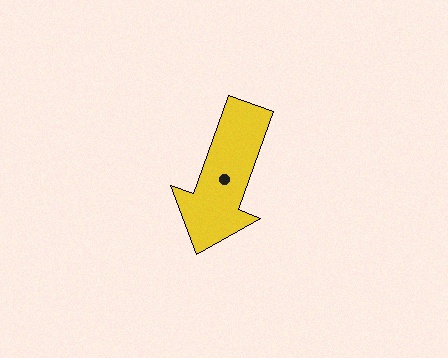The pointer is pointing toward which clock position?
Roughly 7 o'clock.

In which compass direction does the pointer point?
South.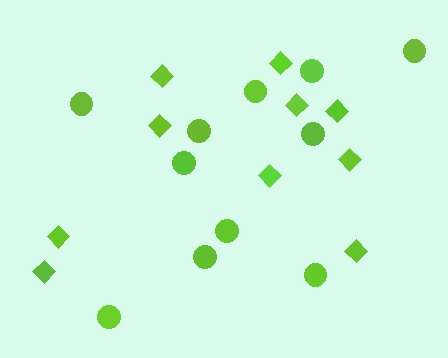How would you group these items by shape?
There are 2 groups: one group of diamonds (10) and one group of circles (11).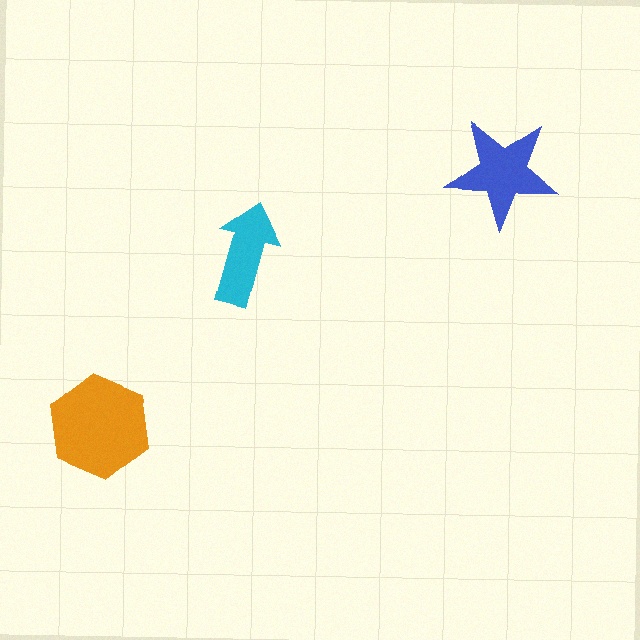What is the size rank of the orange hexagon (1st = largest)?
1st.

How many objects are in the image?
There are 3 objects in the image.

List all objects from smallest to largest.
The cyan arrow, the blue star, the orange hexagon.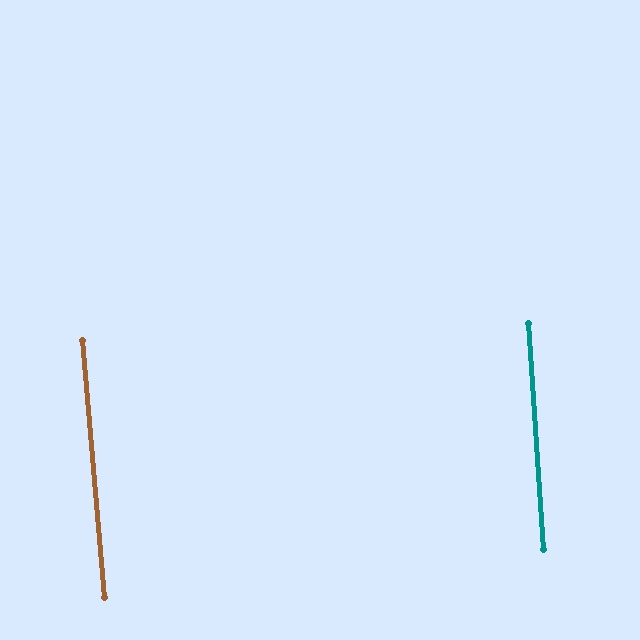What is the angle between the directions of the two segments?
Approximately 1 degree.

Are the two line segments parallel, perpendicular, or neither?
Parallel — their directions differ by only 1.1°.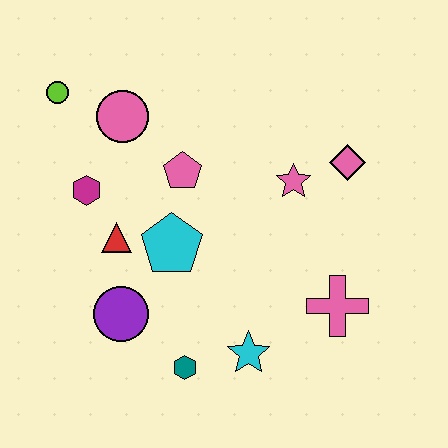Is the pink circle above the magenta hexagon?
Yes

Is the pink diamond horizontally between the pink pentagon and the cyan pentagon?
No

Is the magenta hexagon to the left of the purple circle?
Yes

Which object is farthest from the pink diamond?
The lime circle is farthest from the pink diamond.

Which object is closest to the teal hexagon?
The cyan star is closest to the teal hexagon.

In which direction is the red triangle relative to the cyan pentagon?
The red triangle is to the left of the cyan pentagon.